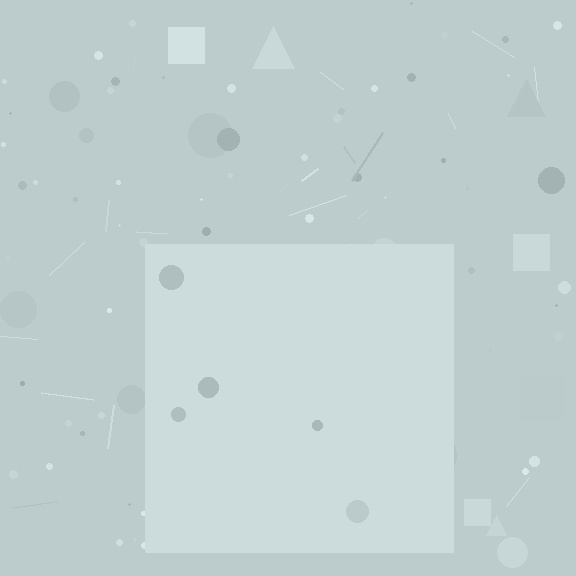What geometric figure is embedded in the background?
A square is embedded in the background.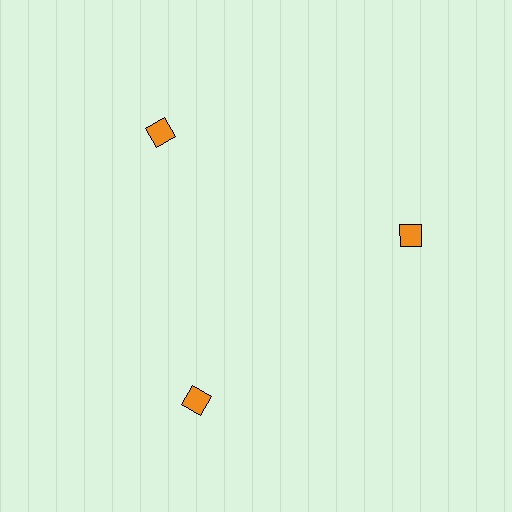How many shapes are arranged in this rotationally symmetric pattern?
There are 3 shapes, arranged in 3 groups of 1.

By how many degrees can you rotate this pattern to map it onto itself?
The pattern maps onto itself every 120 degrees of rotation.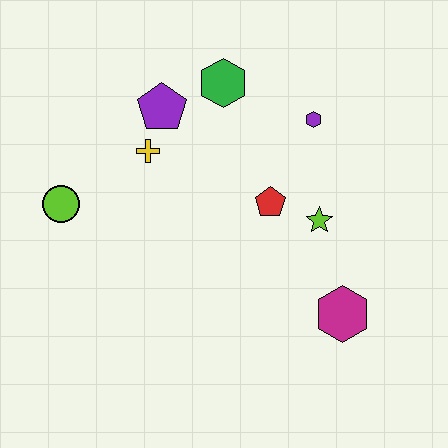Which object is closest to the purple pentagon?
The yellow cross is closest to the purple pentagon.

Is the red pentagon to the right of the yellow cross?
Yes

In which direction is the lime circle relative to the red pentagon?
The lime circle is to the left of the red pentagon.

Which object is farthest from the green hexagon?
The magenta hexagon is farthest from the green hexagon.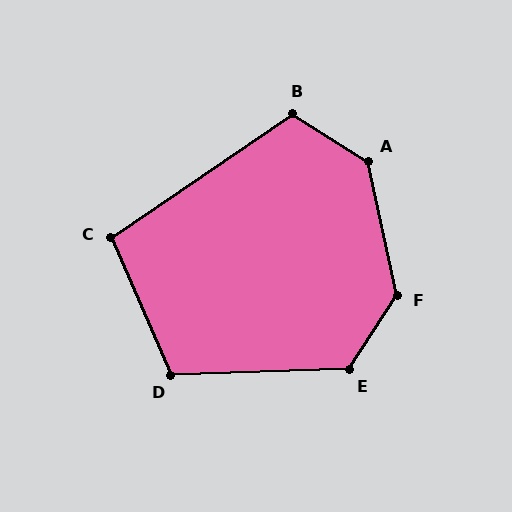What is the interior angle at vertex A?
Approximately 134 degrees (obtuse).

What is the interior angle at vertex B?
Approximately 114 degrees (obtuse).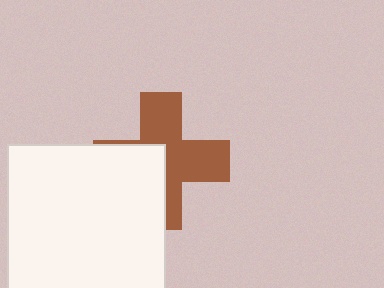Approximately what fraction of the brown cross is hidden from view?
Roughly 41% of the brown cross is hidden behind the white square.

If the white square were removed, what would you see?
You would see the complete brown cross.